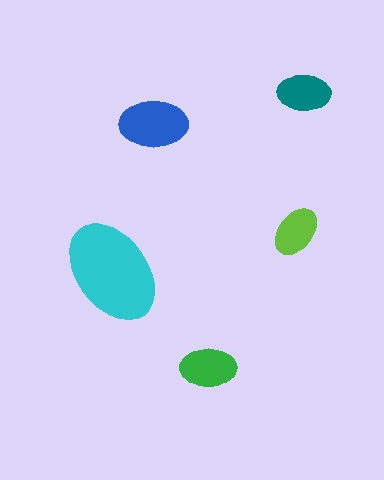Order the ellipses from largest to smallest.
the cyan one, the blue one, the green one, the teal one, the lime one.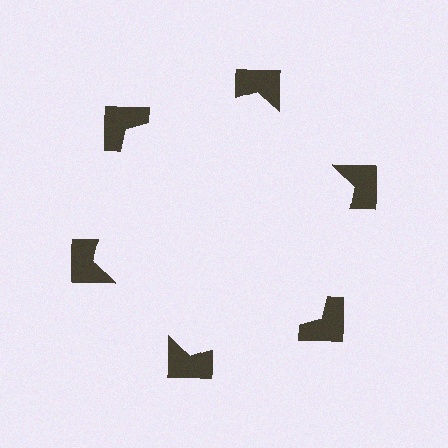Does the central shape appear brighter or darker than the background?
It typically appears slightly brighter than the background, even though no actual brightness change is drawn.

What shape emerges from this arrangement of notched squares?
An illusory hexagon — its edges are inferred from the aligned wedge cuts in the notched squares, not physically drawn.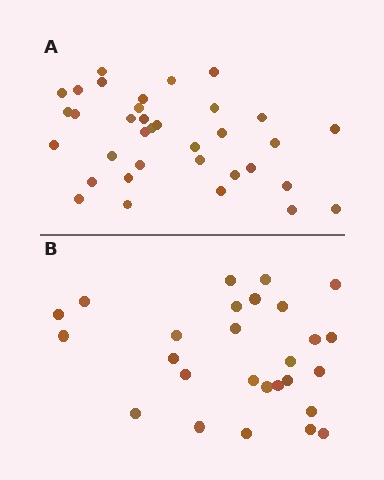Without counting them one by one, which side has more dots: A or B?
Region A (the top region) has more dots.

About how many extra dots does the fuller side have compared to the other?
Region A has roughly 8 or so more dots than region B.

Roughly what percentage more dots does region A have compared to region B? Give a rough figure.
About 30% more.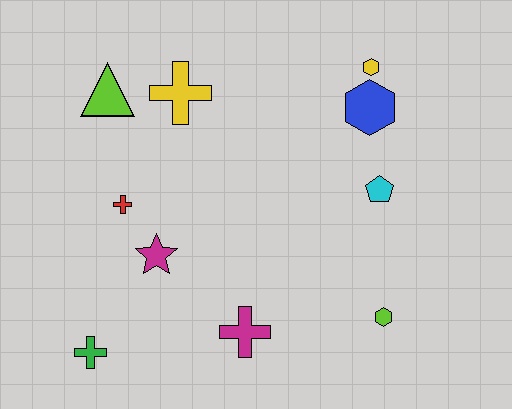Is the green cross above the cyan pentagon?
No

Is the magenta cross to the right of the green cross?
Yes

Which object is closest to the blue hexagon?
The yellow hexagon is closest to the blue hexagon.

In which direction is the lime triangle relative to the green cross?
The lime triangle is above the green cross.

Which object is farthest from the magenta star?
The yellow hexagon is farthest from the magenta star.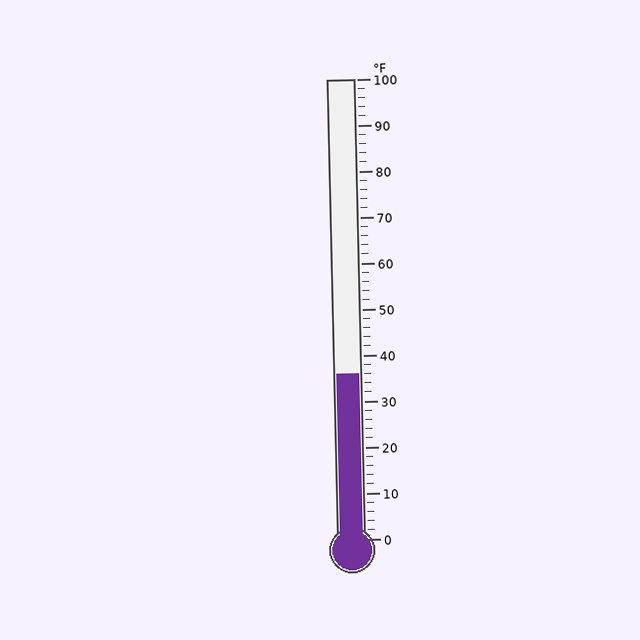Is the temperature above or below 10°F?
The temperature is above 10°F.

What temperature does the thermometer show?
The thermometer shows approximately 36°F.